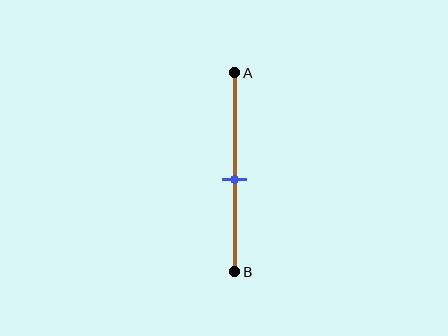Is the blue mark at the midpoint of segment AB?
No, the mark is at about 55% from A, not at the 50% midpoint.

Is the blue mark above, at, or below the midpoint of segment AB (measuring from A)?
The blue mark is below the midpoint of segment AB.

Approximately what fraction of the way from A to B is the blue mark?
The blue mark is approximately 55% of the way from A to B.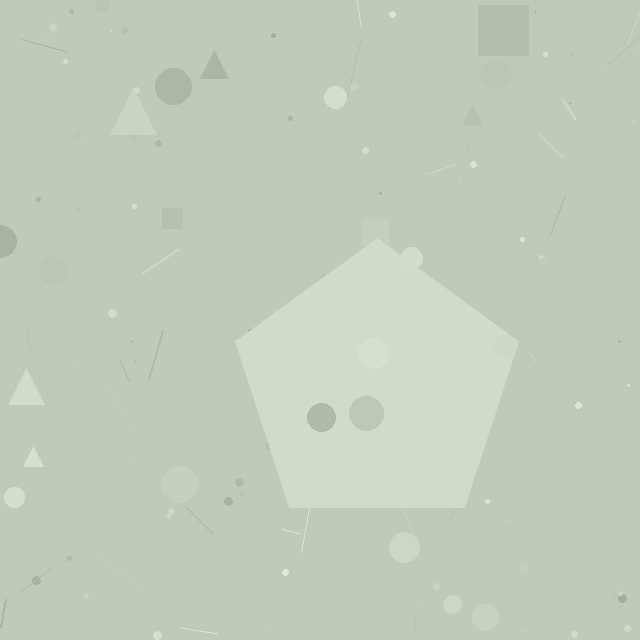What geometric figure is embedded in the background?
A pentagon is embedded in the background.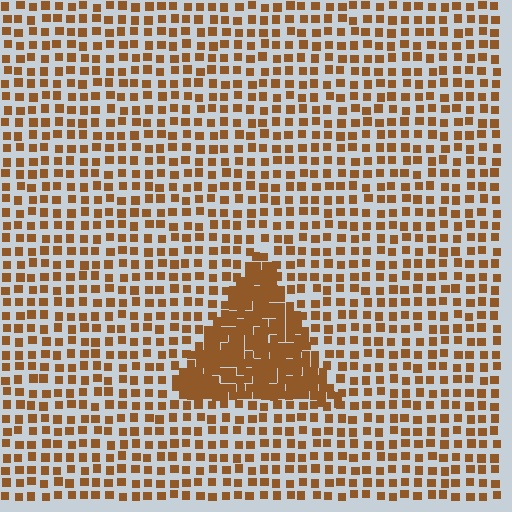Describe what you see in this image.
The image contains small brown elements arranged at two different densities. A triangle-shaped region is visible where the elements are more densely packed than the surrounding area.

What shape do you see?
I see a triangle.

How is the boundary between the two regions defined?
The boundary is defined by a change in element density (approximately 2.5x ratio). All elements are the same color, size, and shape.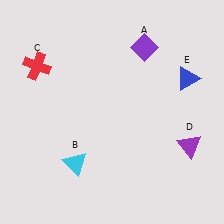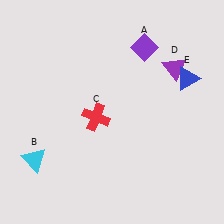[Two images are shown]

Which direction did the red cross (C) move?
The red cross (C) moved right.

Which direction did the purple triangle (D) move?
The purple triangle (D) moved up.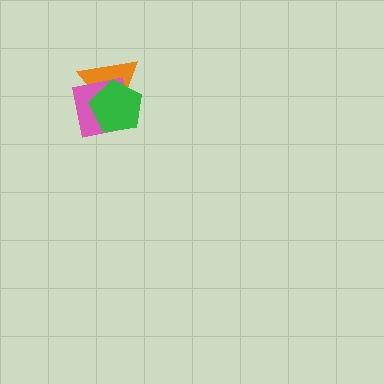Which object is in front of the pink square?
The green pentagon is in front of the pink square.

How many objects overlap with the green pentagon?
2 objects overlap with the green pentagon.